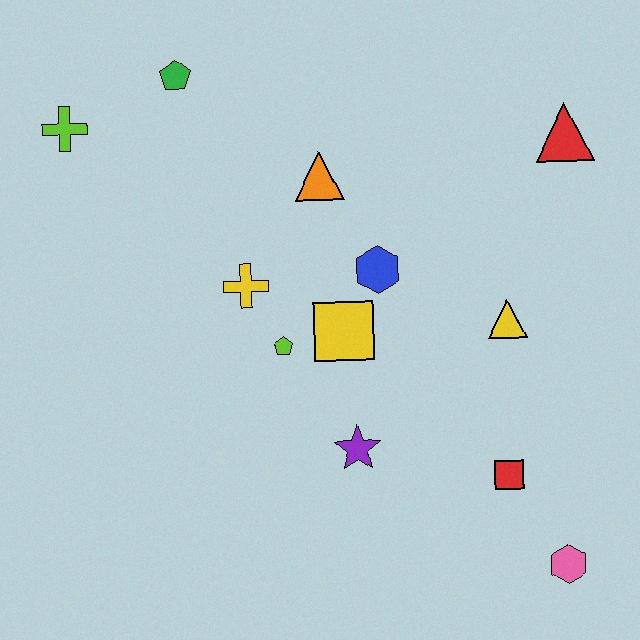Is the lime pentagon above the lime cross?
No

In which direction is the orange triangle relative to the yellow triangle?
The orange triangle is to the left of the yellow triangle.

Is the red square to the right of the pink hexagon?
No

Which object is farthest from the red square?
The lime cross is farthest from the red square.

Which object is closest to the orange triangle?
The blue hexagon is closest to the orange triangle.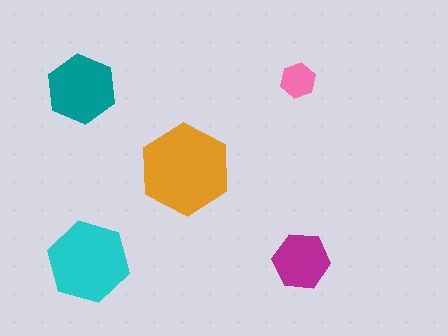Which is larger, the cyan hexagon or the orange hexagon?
The orange one.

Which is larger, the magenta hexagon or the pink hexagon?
The magenta one.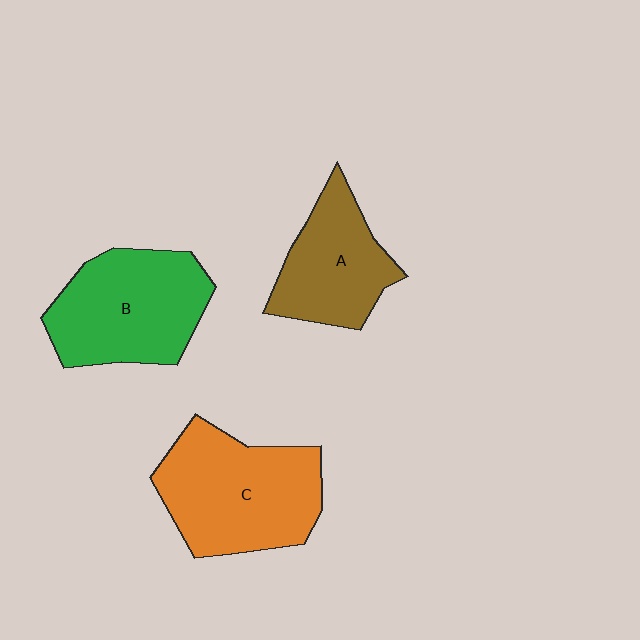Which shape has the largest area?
Shape C (orange).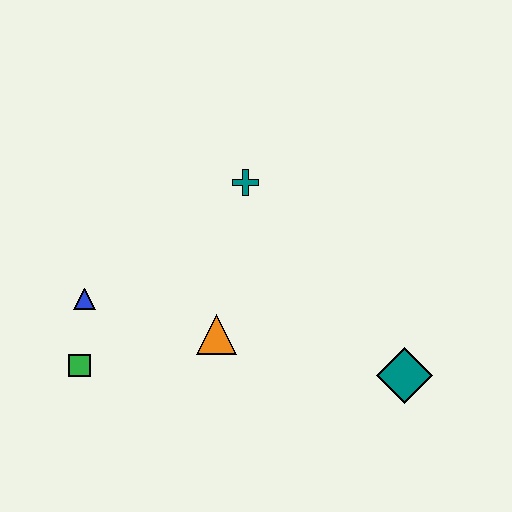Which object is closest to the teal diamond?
The orange triangle is closest to the teal diamond.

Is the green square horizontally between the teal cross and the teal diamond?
No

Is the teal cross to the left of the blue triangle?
No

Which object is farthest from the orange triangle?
The teal diamond is farthest from the orange triangle.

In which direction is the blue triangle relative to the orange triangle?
The blue triangle is to the left of the orange triangle.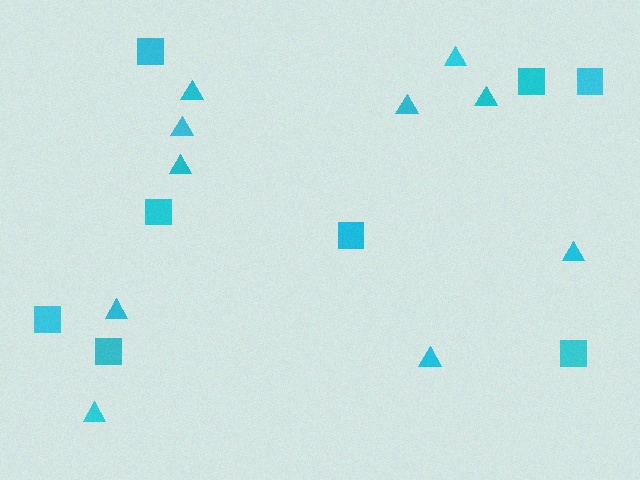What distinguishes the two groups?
There are 2 groups: one group of squares (8) and one group of triangles (10).